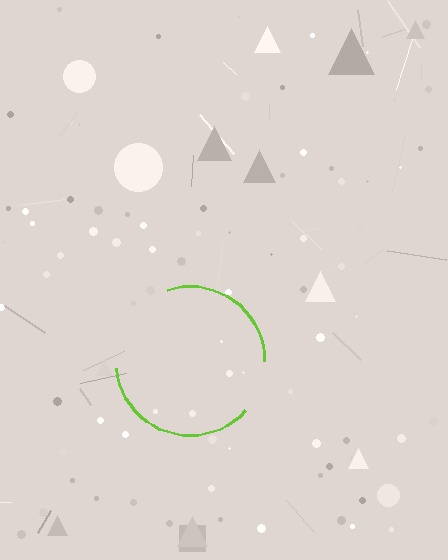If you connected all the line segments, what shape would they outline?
They would outline a circle.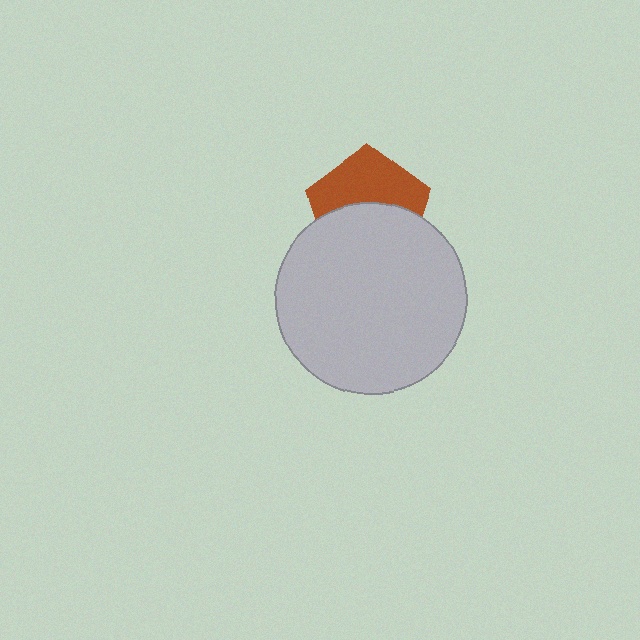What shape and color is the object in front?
The object in front is a light gray circle.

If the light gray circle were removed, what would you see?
You would see the complete brown pentagon.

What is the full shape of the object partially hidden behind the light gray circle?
The partially hidden object is a brown pentagon.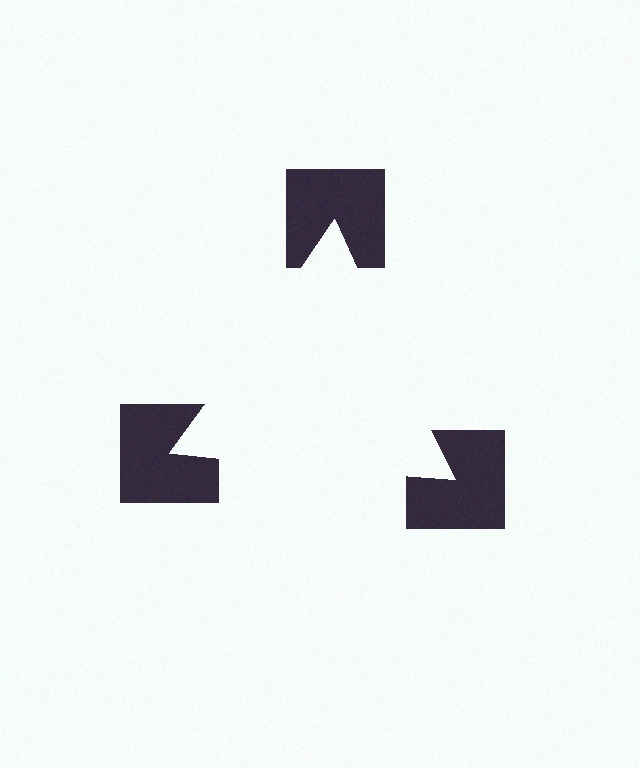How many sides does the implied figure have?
3 sides.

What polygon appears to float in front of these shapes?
An illusory triangle — its edges are inferred from the aligned wedge cuts in the notched squares, not physically drawn.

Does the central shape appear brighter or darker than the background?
It typically appears slightly brighter than the background, even though no actual brightness change is drawn.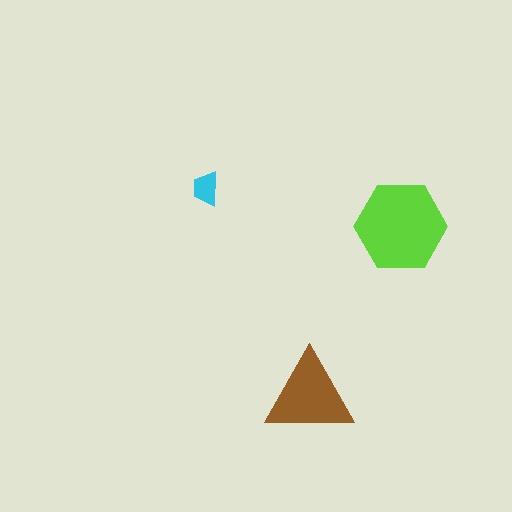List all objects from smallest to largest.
The cyan trapezoid, the brown triangle, the lime hexagon.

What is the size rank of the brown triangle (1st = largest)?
2nd.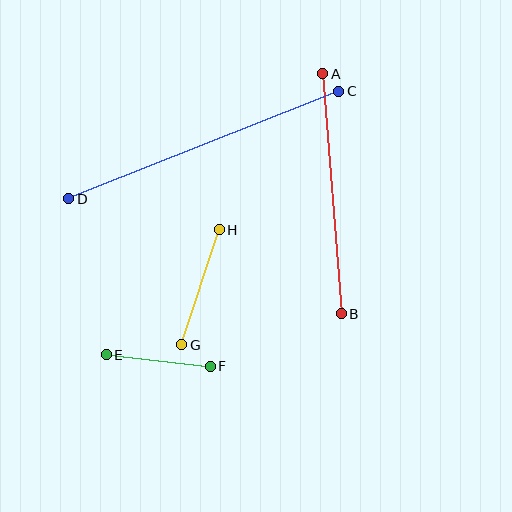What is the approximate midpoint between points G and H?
The midpoint is at approximately (201, 287) pixels.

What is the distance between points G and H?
The distance is approximately 121 pixels.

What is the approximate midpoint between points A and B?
The midpoint is at approximately (332, 194) pixels.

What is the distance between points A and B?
The distance is approximately 241 pixels.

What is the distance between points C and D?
The distance is approximately 291 pixels.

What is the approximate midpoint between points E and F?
The midpoint is at approximately (158, 360) pixels.